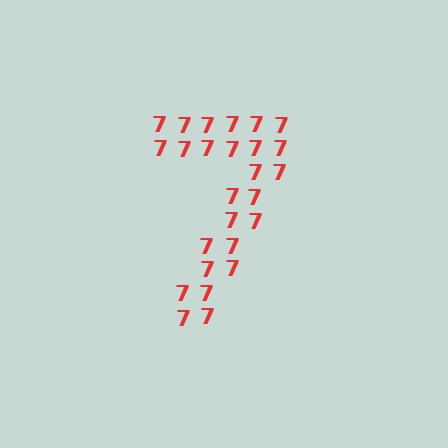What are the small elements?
The small elements are digit 7's.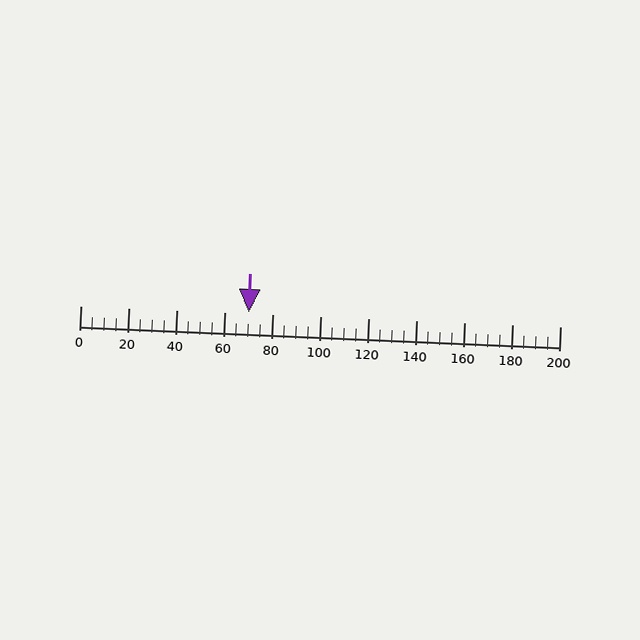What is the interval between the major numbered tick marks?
The major tick marks are spaced 20 units apart.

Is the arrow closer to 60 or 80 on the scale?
The arrow is closer to 80.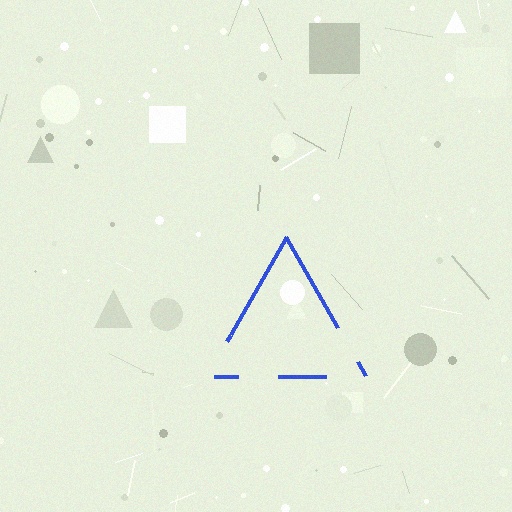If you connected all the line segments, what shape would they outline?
They would outline a triangle.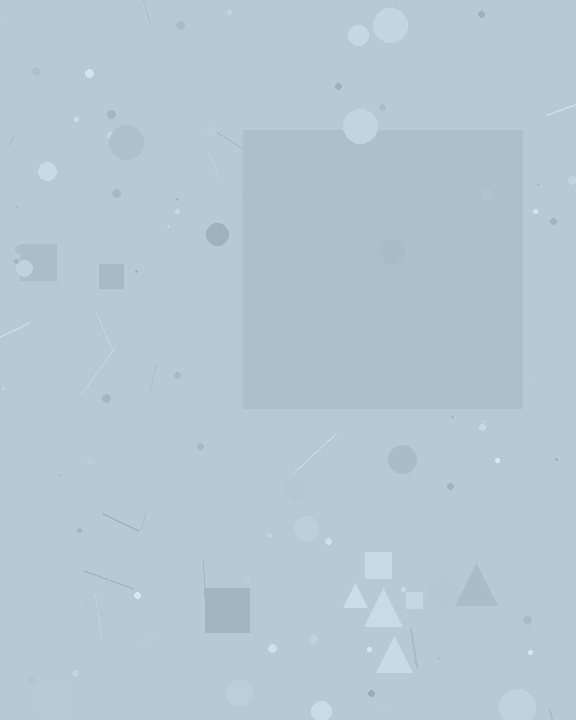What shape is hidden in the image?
A square is hidden in the image.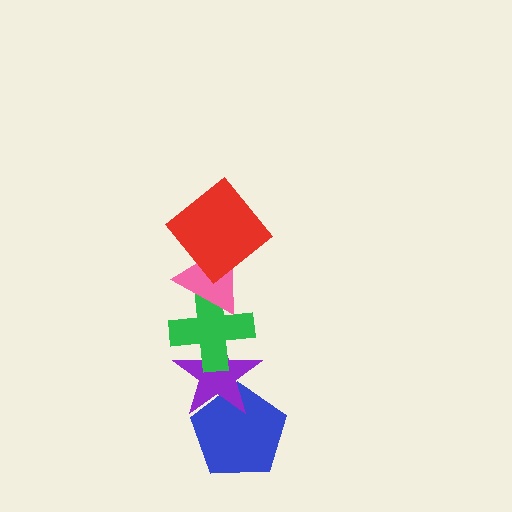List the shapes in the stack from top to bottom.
From top to bottom: the red diamond, the pink triangle, the green cross, the purple star, the blue pentagon.